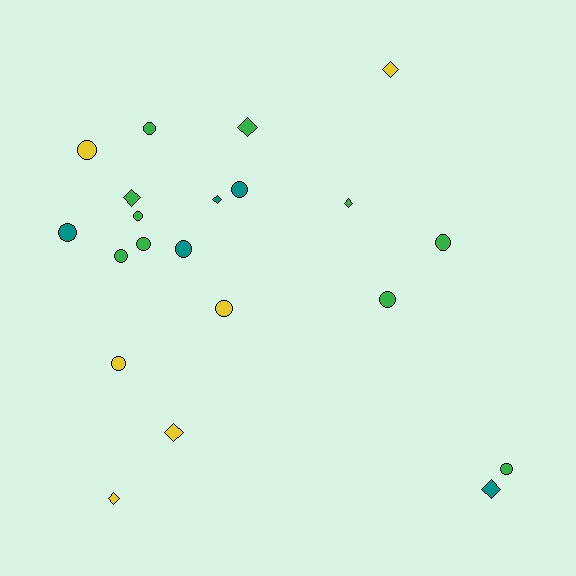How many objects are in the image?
There are 21 objects.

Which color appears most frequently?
Green, with 10 objects.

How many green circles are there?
There are 7 green circles.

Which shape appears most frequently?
Circle, with 13 objects.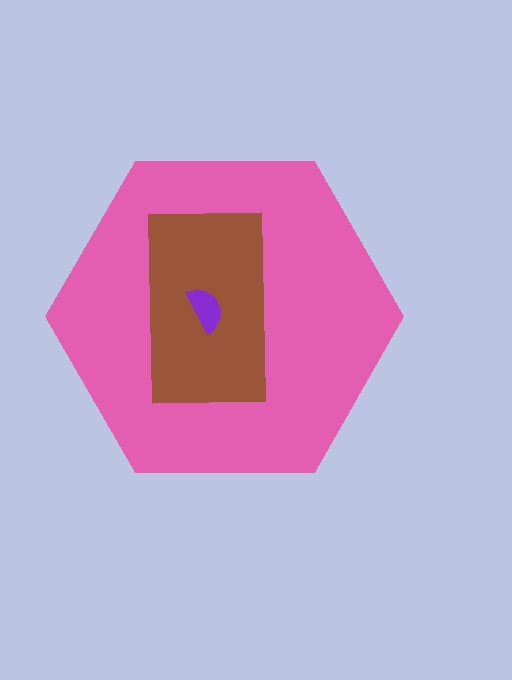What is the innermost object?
The purple semicircle.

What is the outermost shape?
The pink hexagon.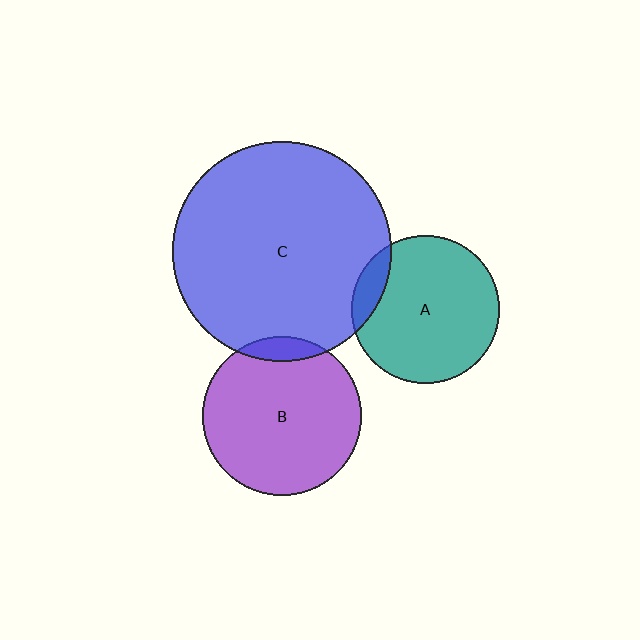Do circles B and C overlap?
Yes.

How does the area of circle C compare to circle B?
Approximately 1.9 times.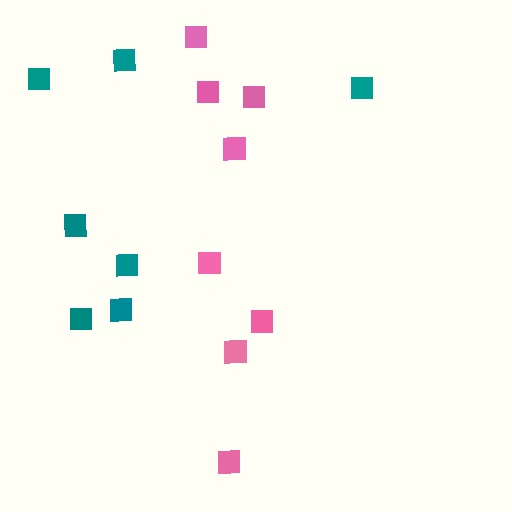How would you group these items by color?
There are 2 groups: one group of pink squares (8) and one group of teal squares (7).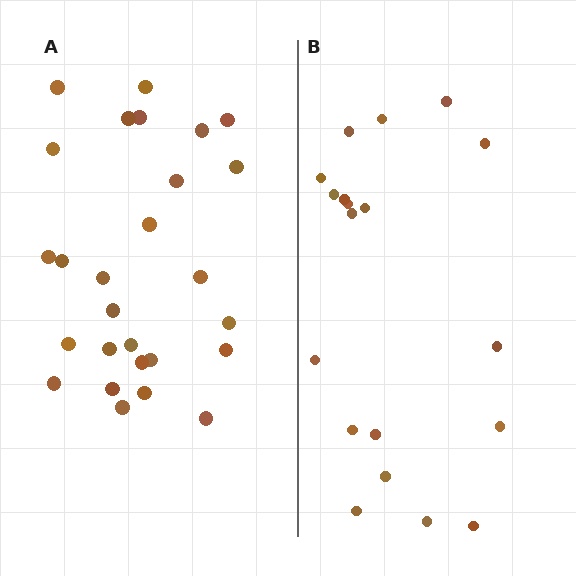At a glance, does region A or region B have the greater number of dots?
Region A (the left region) has more dots.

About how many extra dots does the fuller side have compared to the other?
Region A has roughly 8 or so more dots than region B.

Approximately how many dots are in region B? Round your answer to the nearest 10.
About 20 dots. (The exact count is 19, which rounds to 20.)